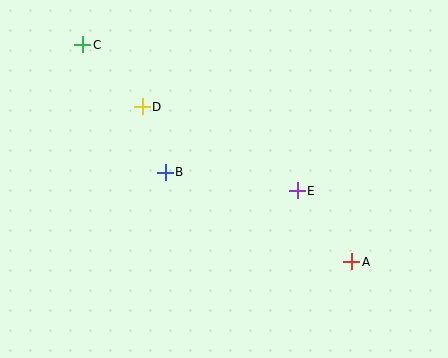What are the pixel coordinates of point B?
Point B is at (165, 172).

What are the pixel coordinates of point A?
Point A is at (352, 262).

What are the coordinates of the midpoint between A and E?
The midpoint between A and E is at (324, 226).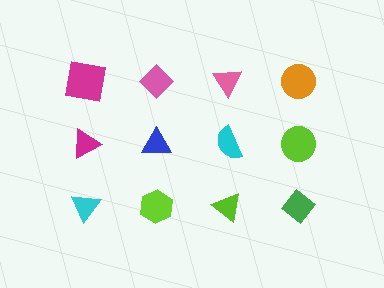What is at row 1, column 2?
A pink diamond.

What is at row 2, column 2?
A blue triangle.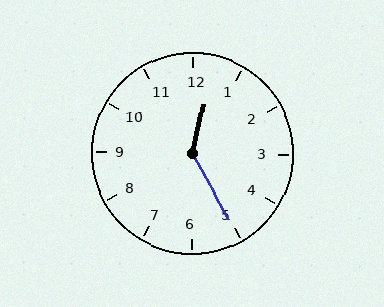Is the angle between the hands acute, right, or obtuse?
It is obtuse.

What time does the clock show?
12:25.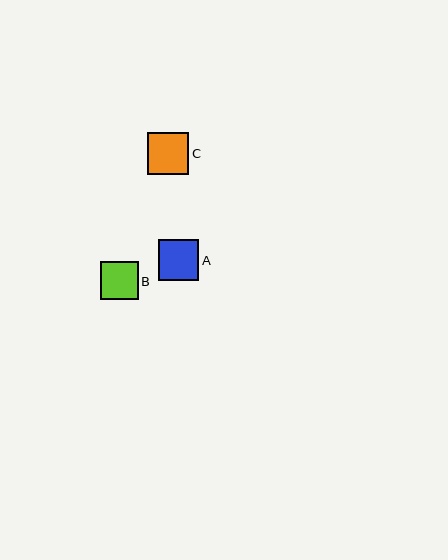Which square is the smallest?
Square B is the smallest with a size of approximately 38 pixels.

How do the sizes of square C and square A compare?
Square C and square A are approximately the same size.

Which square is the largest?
Square C is the largest with a size of approximately 41 pixels.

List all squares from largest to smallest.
From largest to smallest: C, A, B.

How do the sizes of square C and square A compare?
Square C and square A are approximately the same size.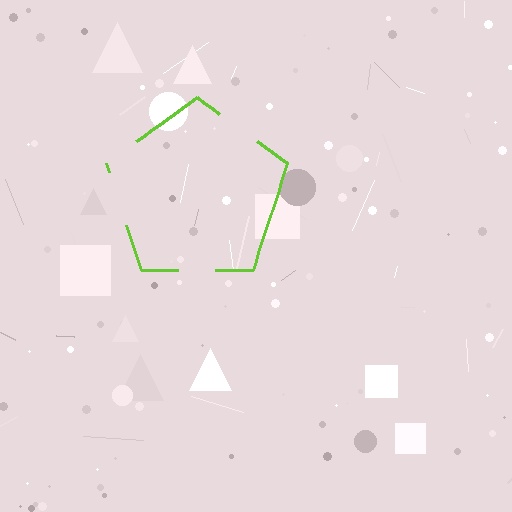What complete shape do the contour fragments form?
The contour fragments form a pentagon.